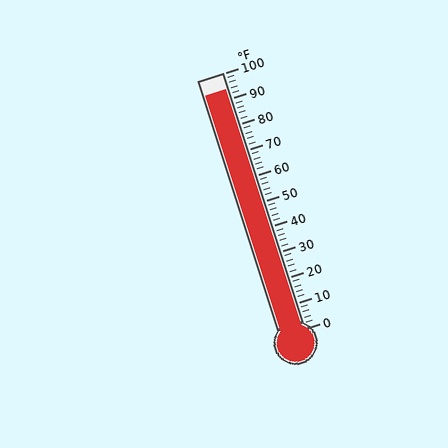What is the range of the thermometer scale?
The thermometer scale ranges from 0°F to 100°F.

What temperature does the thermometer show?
The thermometer shows approximately 94°F.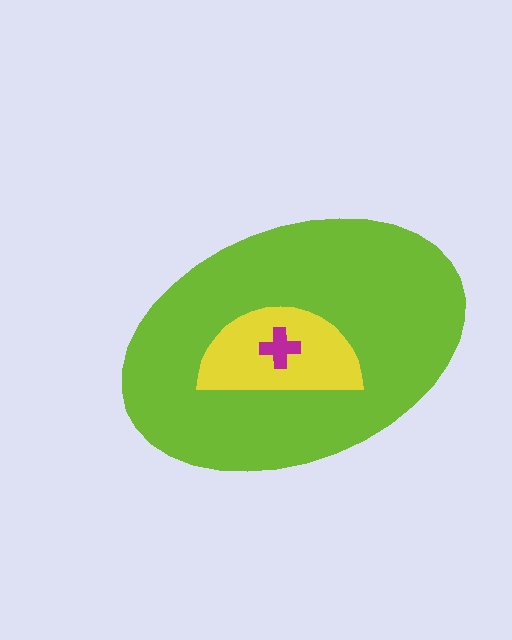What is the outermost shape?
The lime ellipse.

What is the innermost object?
The magenta cross.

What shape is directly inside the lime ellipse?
The yellow semicircle.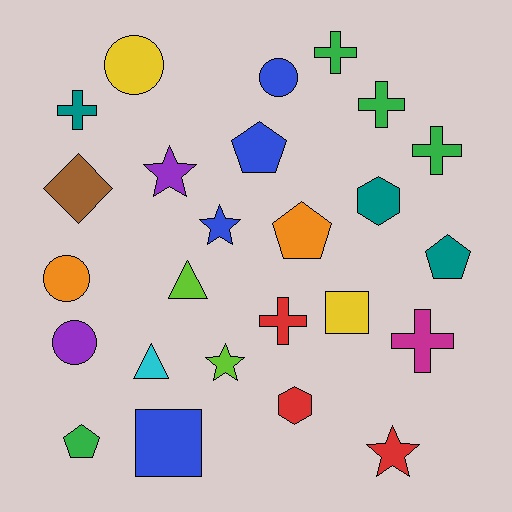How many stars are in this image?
There are 4 stars.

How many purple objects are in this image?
There are 2 purple objects.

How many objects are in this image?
There are 25 objects.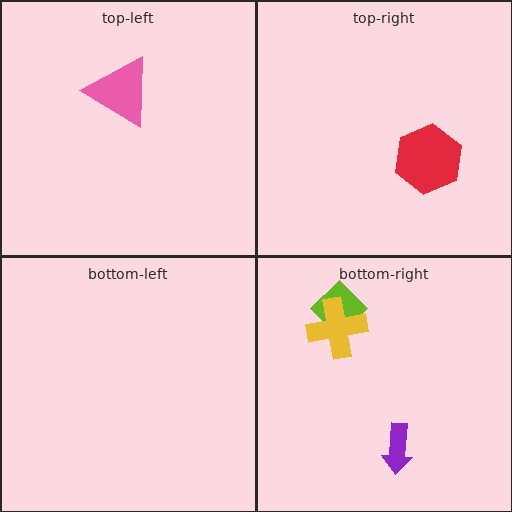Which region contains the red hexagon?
The top-right region.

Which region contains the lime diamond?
The bottom-right region.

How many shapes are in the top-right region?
1.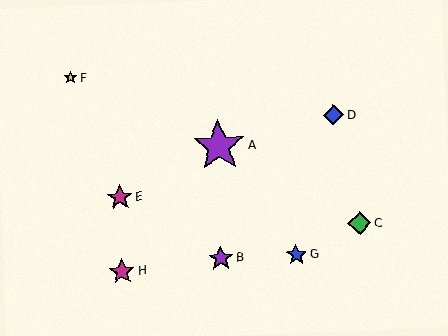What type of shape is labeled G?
Shape G is a blue star.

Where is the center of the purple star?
The center of the purple star is at (221, 258).